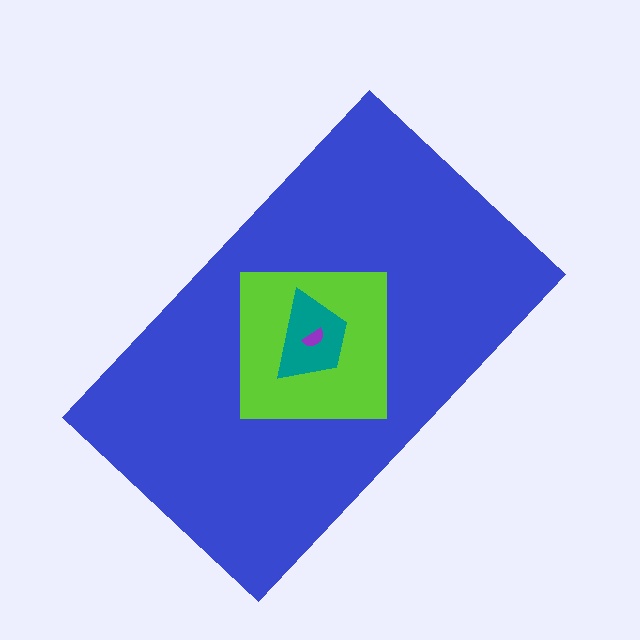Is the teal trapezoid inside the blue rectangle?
Yes.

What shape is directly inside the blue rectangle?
The lime square.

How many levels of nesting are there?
4.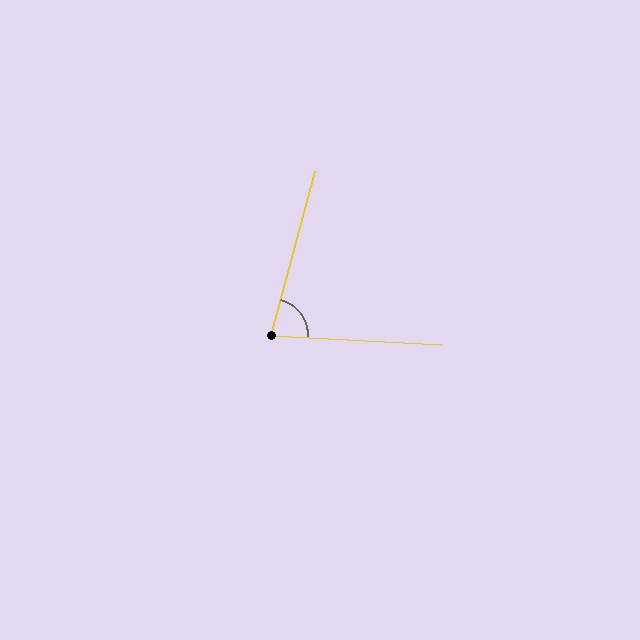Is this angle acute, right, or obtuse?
It is acute.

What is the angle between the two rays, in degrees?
Approximately 78 degrees.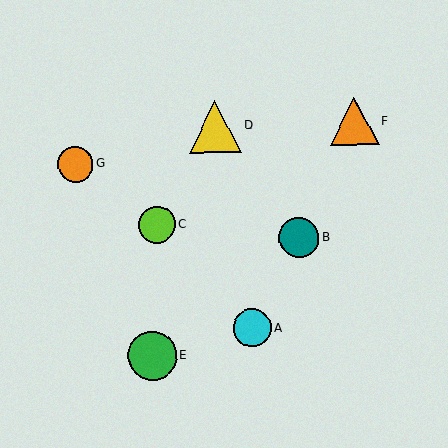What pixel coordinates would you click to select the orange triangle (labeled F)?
Click at (354, 121) to select the orange triangle F.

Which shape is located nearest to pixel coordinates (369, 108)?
The orange triangle (labeled F) at (354, 121) is nearest to that location.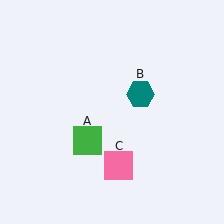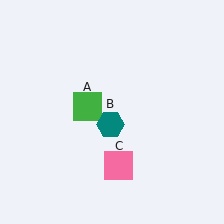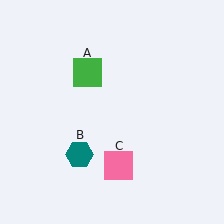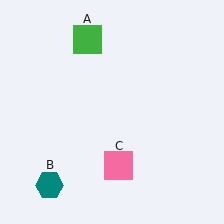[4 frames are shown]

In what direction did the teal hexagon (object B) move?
The teal hexagon (object B) moved down and to the left.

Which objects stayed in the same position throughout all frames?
Pink square (object C) remained stationary.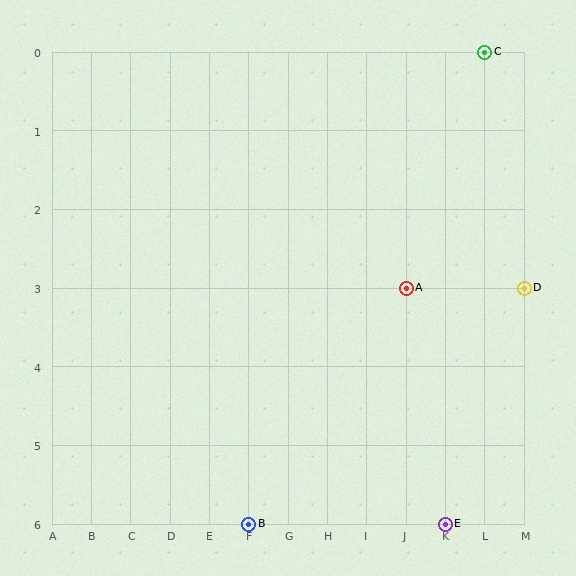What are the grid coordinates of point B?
Point B is at grid coordinates (F, 6).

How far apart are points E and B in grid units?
Points E and B are 5 columns apart.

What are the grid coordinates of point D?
Point D is at grid coordinates (M, 3).